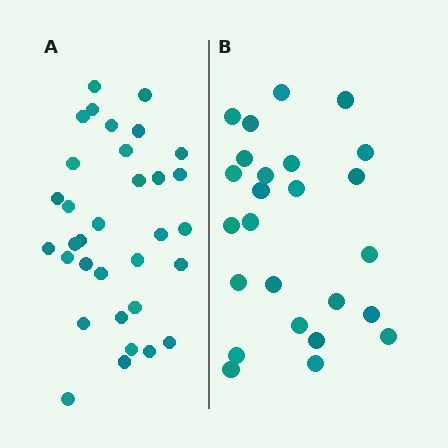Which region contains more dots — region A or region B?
Region A (the left region) has more dots.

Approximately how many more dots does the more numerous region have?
Region A has roughly 8 or so more dots than region B.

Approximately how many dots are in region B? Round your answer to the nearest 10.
About 20 dots. (The exact count is 25, which rounds to 20.)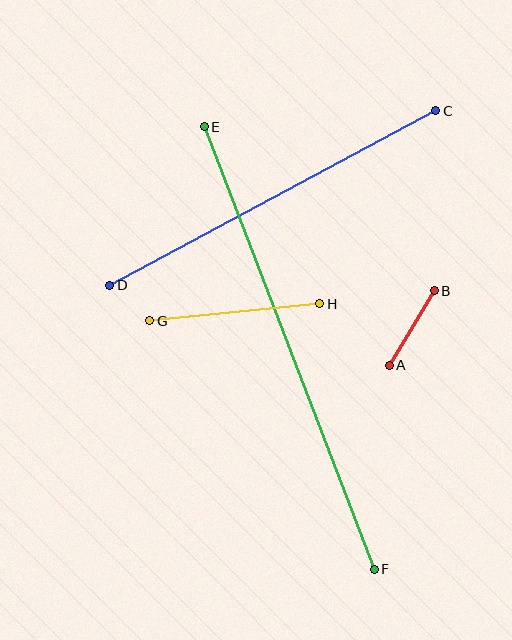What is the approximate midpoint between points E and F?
The midpoint is at approximately (289, 348) pixels.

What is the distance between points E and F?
The distance is approximately 474 pixels.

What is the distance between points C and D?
The distance is approximately 370 pixels.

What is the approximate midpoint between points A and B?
The midpoint is at approximately (412, 328) pixels.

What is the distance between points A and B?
The distance is approximately 87 pixels.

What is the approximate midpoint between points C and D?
The midpoint is at approximately (273, 198) pixels.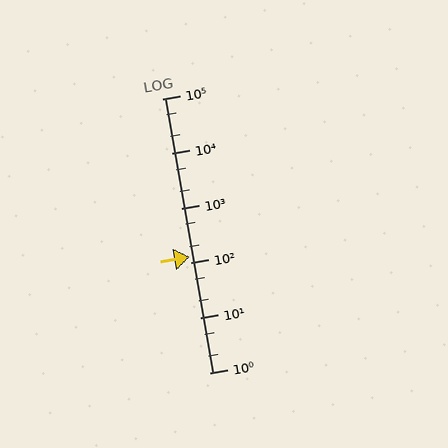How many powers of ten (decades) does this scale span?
The scale spans 5 decades, from 1 to 100000.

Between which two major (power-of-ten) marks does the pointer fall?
The pointer is between 100 and 1000.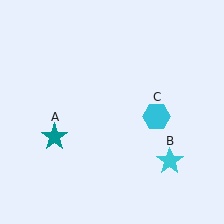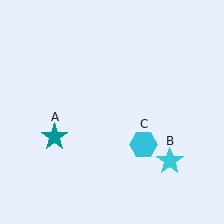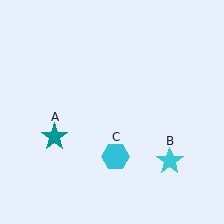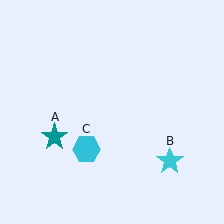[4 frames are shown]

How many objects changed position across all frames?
1 object changed position: cyan hexagon (object C).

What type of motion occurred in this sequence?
The cyan hexagon (object C) rotated clockwise around the center of the scene.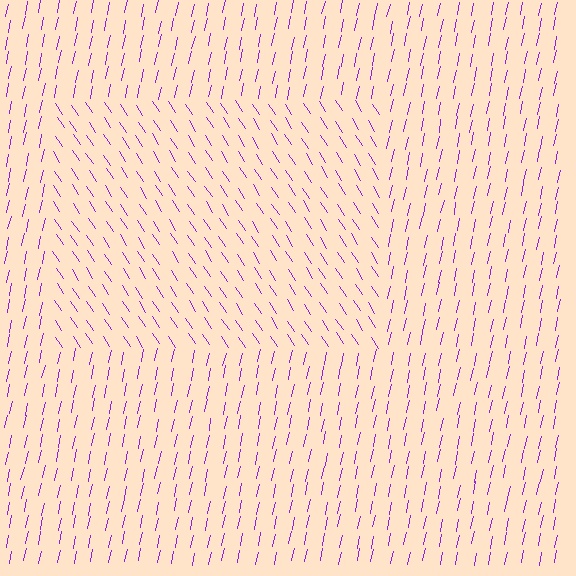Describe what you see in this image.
The image is filled with small purple line segments. A rectangle region in the image has lines oriented differently from the surrounding lines, creating a visible texture boundary.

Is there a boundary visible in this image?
Yes, there is a texture boundary formed by a change in line orientation.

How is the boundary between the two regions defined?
The boundary is defined purely by a change in line orientation (approximately 45 degrees difference). All lines are the same color and thickness.